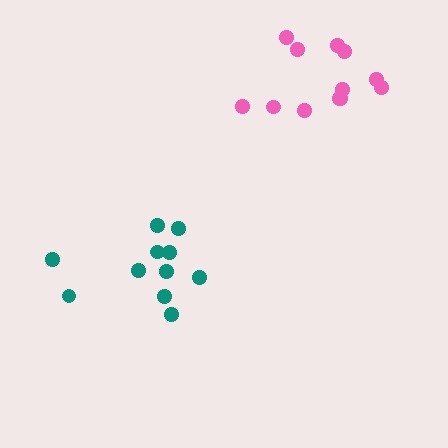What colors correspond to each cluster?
The clusters are colored: pink, teal.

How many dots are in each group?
Group 1: 12 dots, Group 2: 11 dots (23 total).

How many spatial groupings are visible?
There are 2 spatial groupings.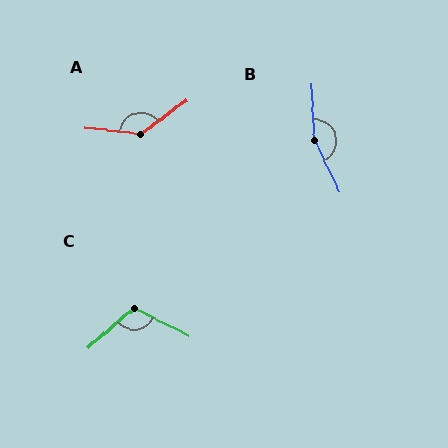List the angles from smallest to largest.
C (112°), A (137°), B (156°).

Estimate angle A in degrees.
Approximately 137 degrees.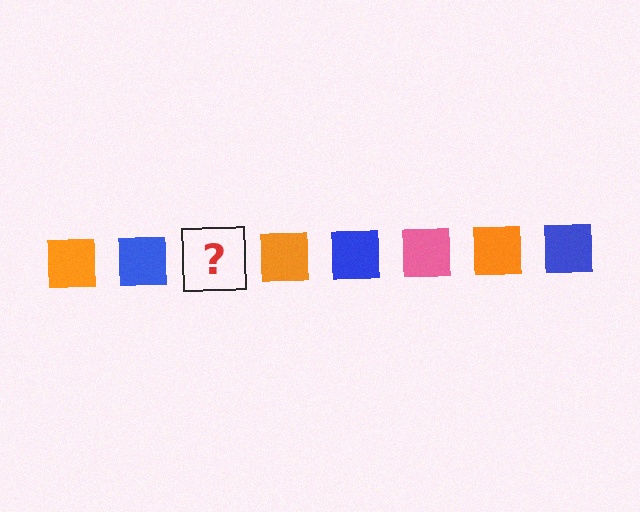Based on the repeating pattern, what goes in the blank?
The blank should be a pink square.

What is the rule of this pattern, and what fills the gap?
The rule is that the pattern cycles through orange, blue, pink squares. The gap should be filled with a pink square.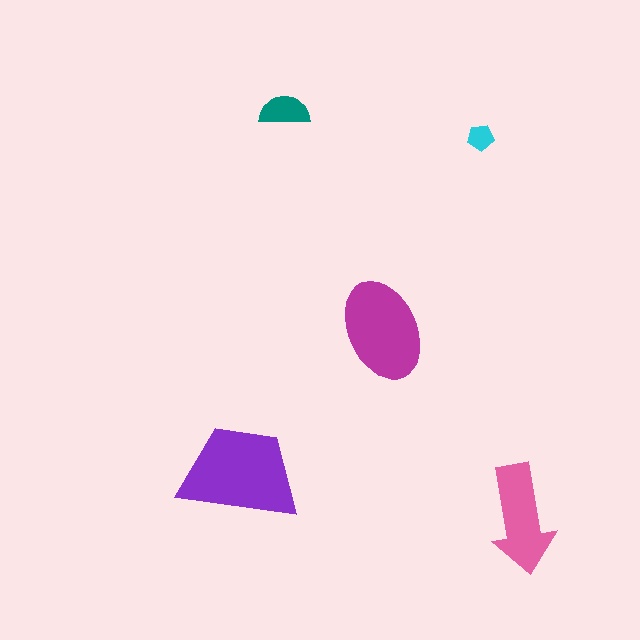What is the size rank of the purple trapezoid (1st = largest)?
1st.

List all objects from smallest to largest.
The cyan pentagon, the teal semicircle, the pink arrow, the magenta ellipse, the purple trapezoid.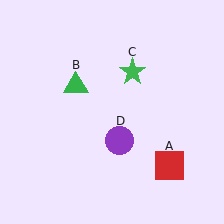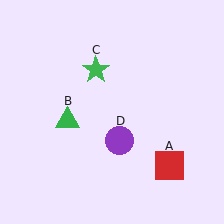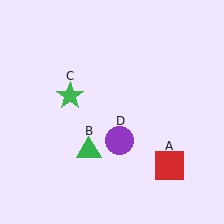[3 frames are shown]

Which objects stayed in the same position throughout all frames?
Red square (object A) and purple circle (object D) remained stationary.